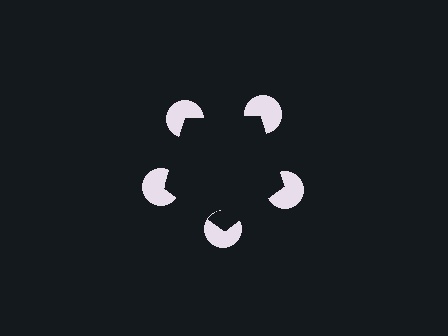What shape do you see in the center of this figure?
An illusory pentagon — its edges are inferred from the aligned wedge cuts in the pac-man discs, not physically drawn.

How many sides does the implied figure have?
5 sides.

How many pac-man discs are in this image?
There are 5 — one at each vertex of the illusory pentagon.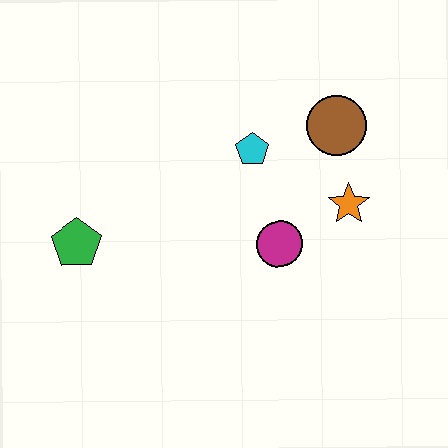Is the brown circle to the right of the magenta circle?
Yes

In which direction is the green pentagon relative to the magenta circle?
The green pentagon is to the left of the magenta circle.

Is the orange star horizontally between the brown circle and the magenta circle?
No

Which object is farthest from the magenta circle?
The green pentagon is farthest from the magenta circle.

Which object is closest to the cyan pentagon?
The brown circle is closest to the cyan pentagon.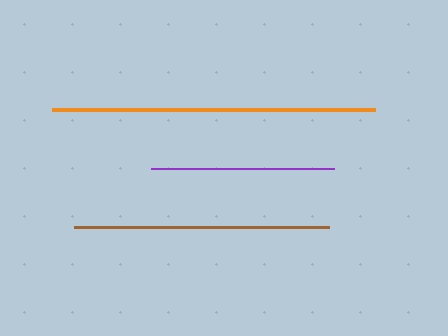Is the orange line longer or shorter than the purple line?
The orange line is longer than the purple line.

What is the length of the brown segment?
The brown segment is approximately 255 pixels long.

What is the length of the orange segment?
The orange segment is approximately 323 pixels long.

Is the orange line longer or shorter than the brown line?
The orange line is longer than the brown line.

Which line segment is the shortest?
The purple line is the shortest at approximately 183 pixels.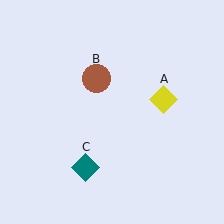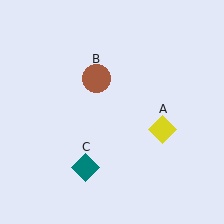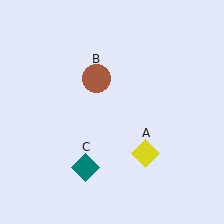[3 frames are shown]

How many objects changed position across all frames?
1 object changed position: yellow diamond (object A).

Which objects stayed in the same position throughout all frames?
Brown circle (object B) and teal diamond (object C) remained stationary.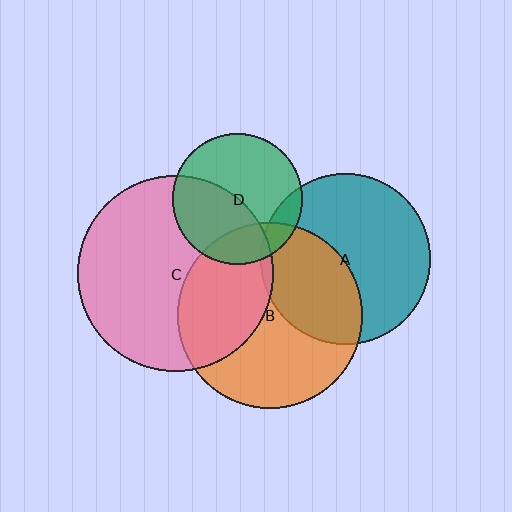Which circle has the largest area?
Circle C (pink).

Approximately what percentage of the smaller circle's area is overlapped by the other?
Approximately 45%.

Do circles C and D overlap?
Yes.